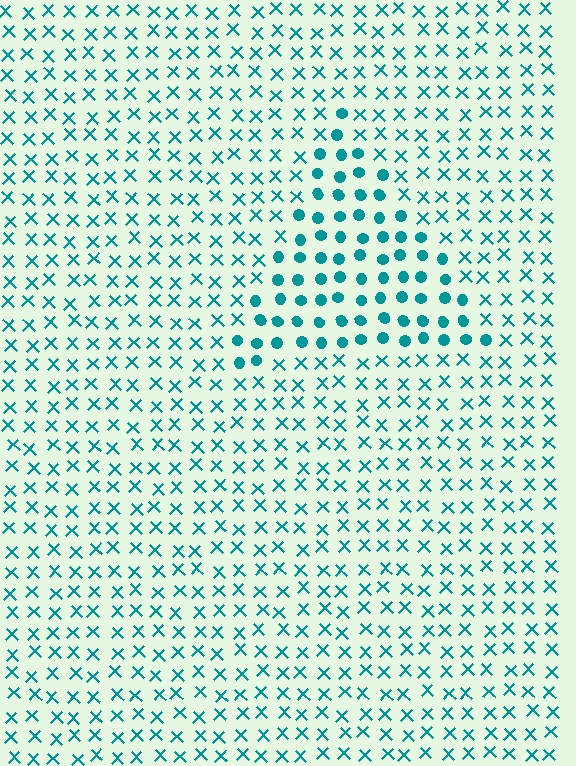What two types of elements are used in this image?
The image uses circles inside the triangle region and X marks outside it.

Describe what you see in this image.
The image is filled with small teal elements arranged in a uniform grid. A triangle-shaped region contains circles, while the surrounding area contains X marks. The boundary is defined purely by the change in element shape.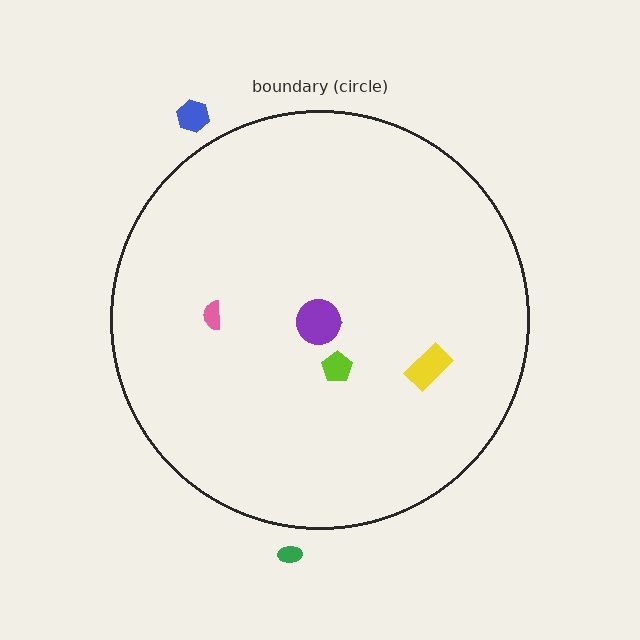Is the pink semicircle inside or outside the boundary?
Inside.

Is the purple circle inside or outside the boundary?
Inside.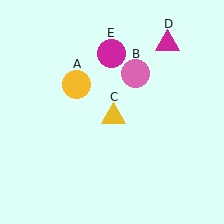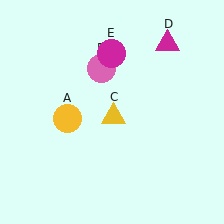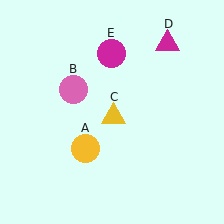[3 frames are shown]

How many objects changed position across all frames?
2 objects changed position: yellow circle (object A), pink circle (object B).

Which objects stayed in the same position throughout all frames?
Yellow triangle (object C) and magenta triangle (object D) and magenta circle (object E) remained stationary.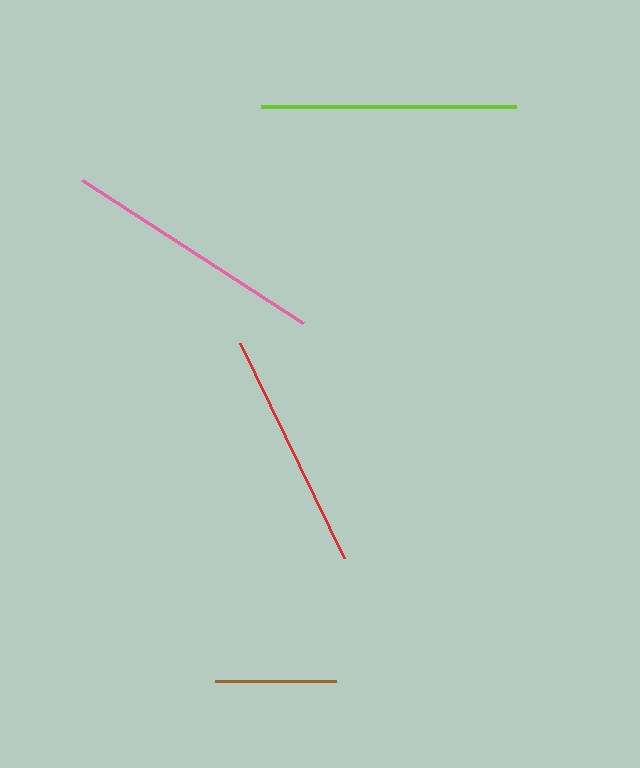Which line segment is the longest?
The pink line is the longest at approximately 263 pixels.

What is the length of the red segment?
The red segment is approximately 239 pixels long.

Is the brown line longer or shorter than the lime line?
The lime line is longer than the brown line.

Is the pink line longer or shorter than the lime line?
The pink line is longer than the lime line.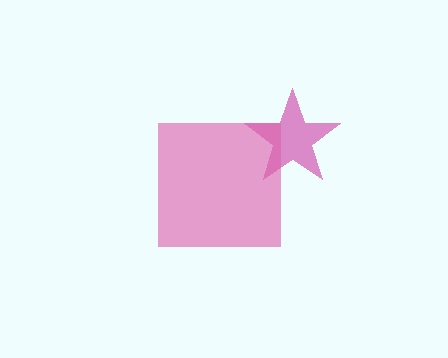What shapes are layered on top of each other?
The layered shapes are: a magenta star, a pink square.